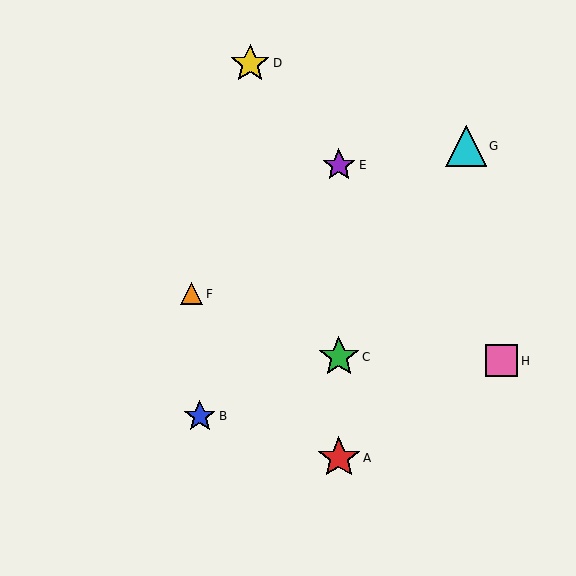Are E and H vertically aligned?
No, E is at x≈339 and H is at x≈501.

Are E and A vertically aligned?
Yes, both are at x≈339.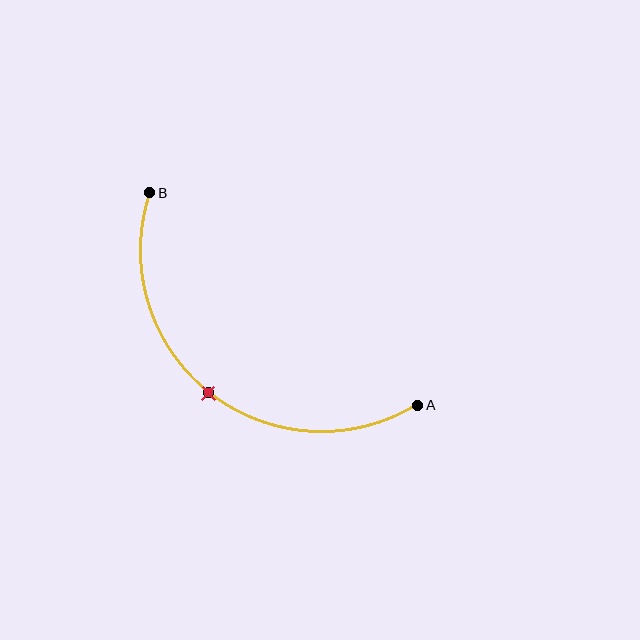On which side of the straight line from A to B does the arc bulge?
The arc bulges below and to the left of the straight line connecting A and B.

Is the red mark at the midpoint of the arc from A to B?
Yes. The red mark lies on the arc at equal arc-length from both A and B — it is the arc midpoint.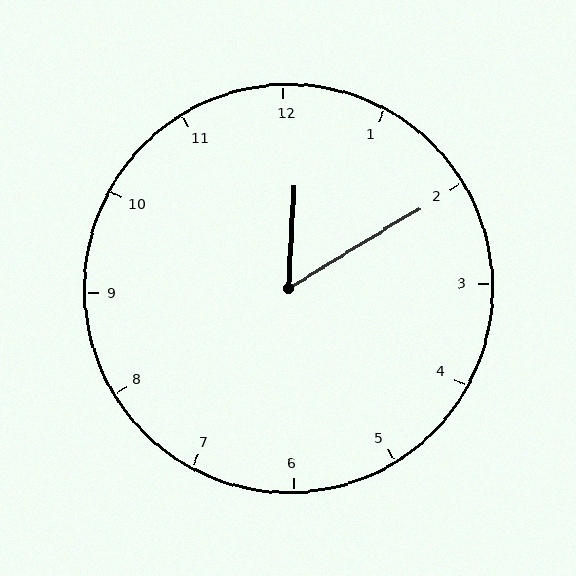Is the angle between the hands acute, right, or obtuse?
It is acute.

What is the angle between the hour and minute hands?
Approximately 55 degrees.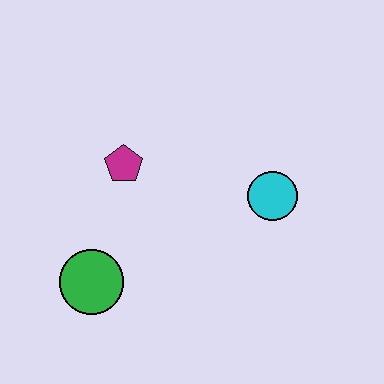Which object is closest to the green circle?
The magenta pentagon is closest to the green circle.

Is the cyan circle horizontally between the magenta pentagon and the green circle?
No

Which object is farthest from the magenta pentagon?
The cyan circle is farthest from the magenta pentagon.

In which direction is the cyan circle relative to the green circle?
The cyan circle is to the right of the green circle.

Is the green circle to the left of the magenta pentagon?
Yes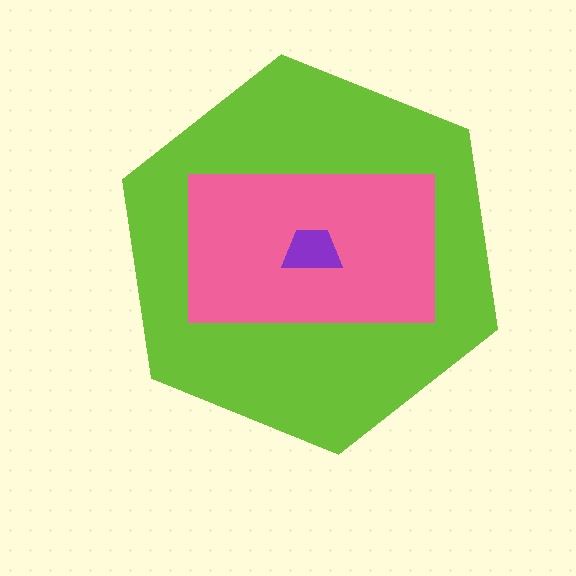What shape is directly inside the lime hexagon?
The pink rectangle.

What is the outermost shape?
The lime hexagon.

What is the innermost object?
The purple trapezoid.